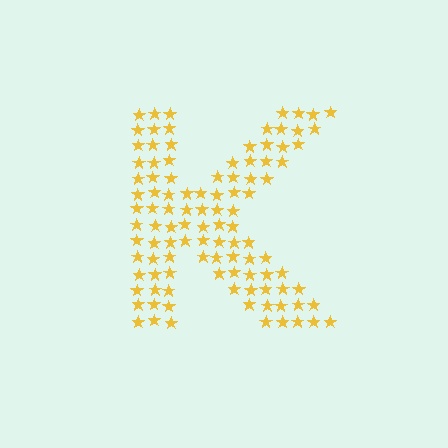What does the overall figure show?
The overall figure shows the letter K.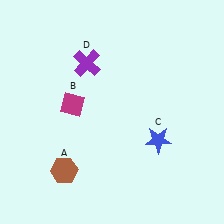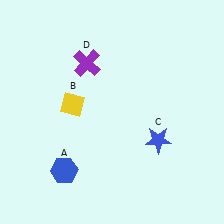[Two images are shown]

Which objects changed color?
A changed from brown to blue. B changed from magenta to yellow.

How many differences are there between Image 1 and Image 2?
There are 2 differences between the two images.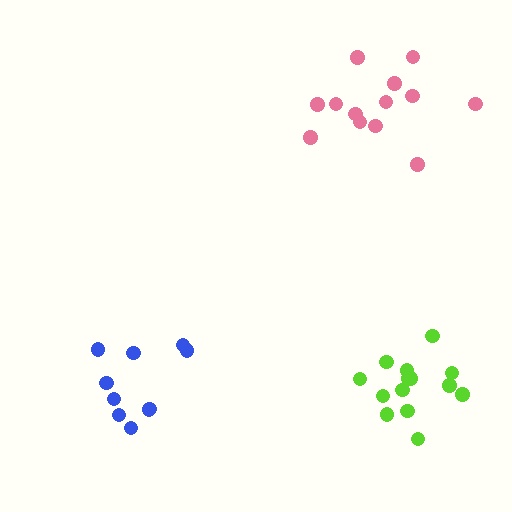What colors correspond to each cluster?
The clusters are colored: lime, pink, blue.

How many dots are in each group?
Group 1: 14 dots, Group 2: 13 dots, Group 3: 10 dots (37 total).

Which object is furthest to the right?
The lime cluster is rightmost.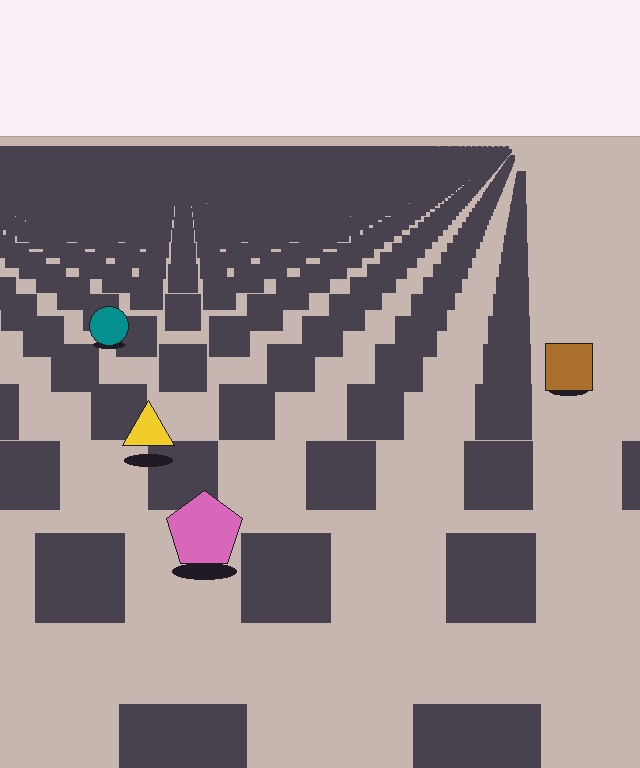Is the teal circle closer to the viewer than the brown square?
No. The brown square is closer — you can tell from the texture gradient: the ground texture is coarser near it.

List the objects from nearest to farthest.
From nearest to farthest: the pink pentagon, the yellow triangle, the brown square, the teal circle.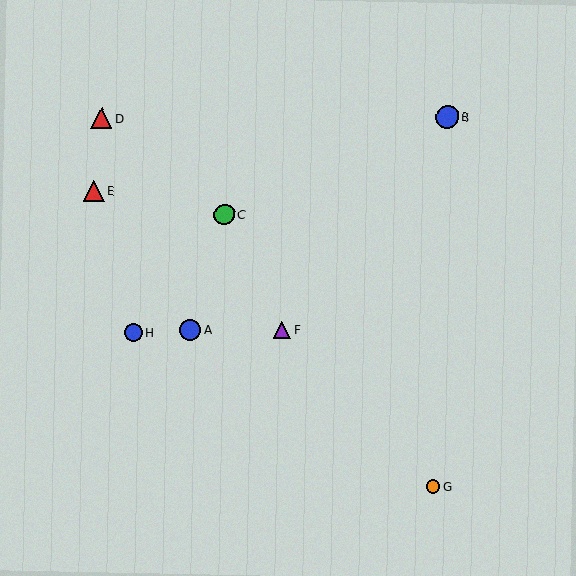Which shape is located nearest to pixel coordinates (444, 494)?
The orange circle (labeled G) at (433, 487) is nearest to that location.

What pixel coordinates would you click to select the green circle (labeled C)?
Click at (224, 215) to select the green circle C.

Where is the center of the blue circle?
The center of the blue circle is at (190, 330).